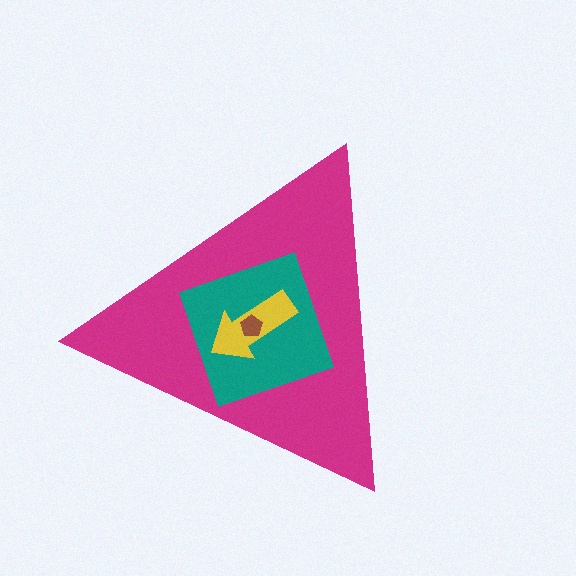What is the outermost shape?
The magenta triangle.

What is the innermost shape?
The brown pentagon.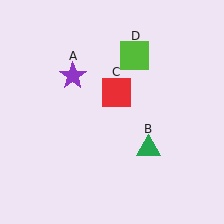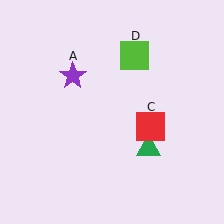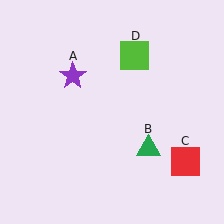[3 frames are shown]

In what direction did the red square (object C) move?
The red square (object C) moved down and to the right.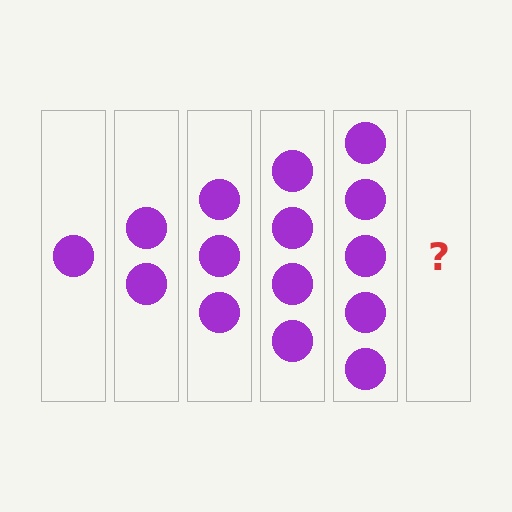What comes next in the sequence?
The next element should be 6 circles.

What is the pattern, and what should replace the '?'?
The pattern is that each step adds one more circle. The '?' should be 6 circles.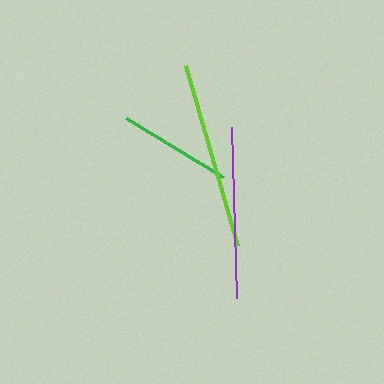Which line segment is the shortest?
The green line is the shortest at approximately 114 pixels.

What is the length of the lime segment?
The lime segment is approximately 188 pixels long.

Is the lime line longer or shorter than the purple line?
The lime line is longer than the purple line.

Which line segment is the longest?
The lime line is the longest at approximately 188 pixels.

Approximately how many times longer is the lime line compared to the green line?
The lime line is approximately 1.6 times the length of the green line.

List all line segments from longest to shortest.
From longest to shortest: lime, purple, green.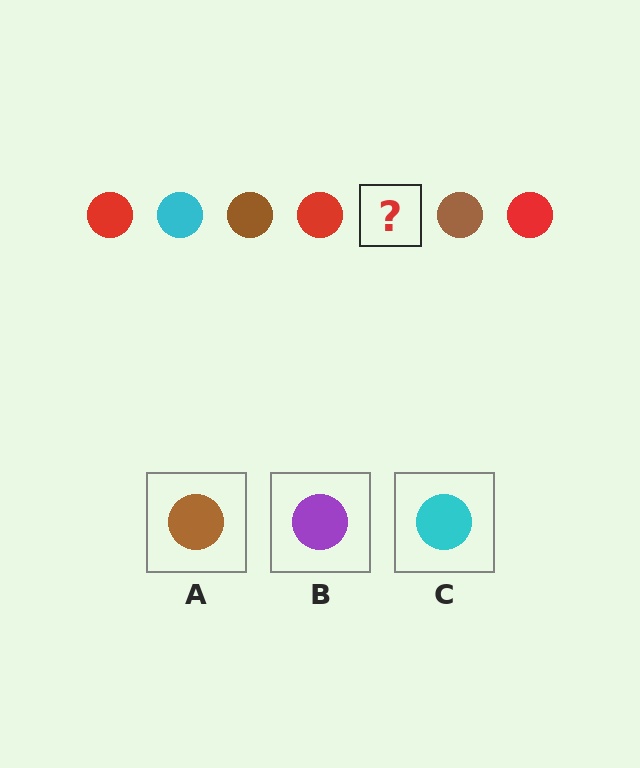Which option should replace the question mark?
Option C.